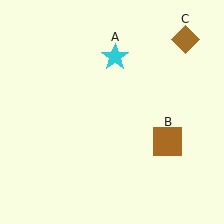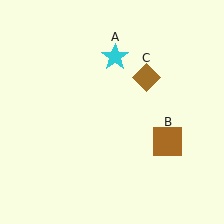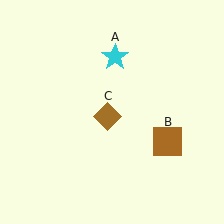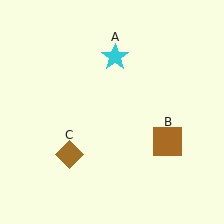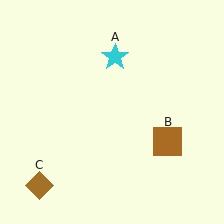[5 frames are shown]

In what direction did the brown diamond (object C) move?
The brown diamond (object C) moved down and to the left.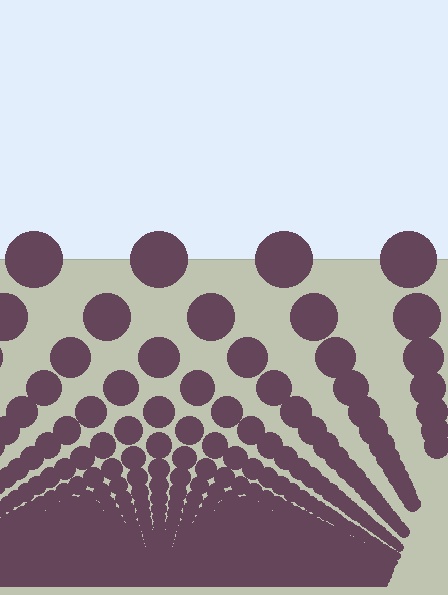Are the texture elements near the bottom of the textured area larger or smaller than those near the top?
Smaller. The gradient is inverted — elements near the bottom are smaller and denser.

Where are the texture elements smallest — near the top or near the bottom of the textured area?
Near the bottom.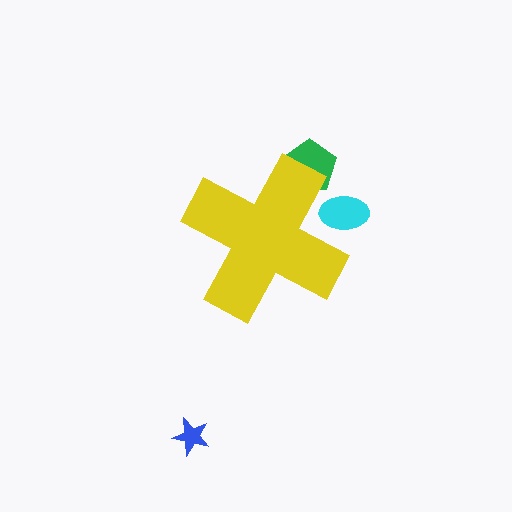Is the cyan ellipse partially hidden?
Yes, the cyan ellipse is partially hidden behind the yellow cross.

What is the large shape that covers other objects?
A yellow cross.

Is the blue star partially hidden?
No, the blue star is fully visible.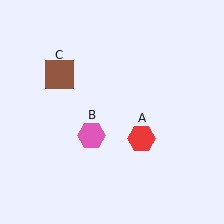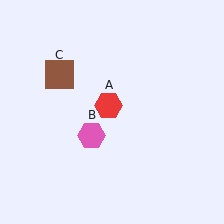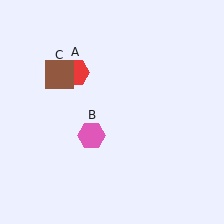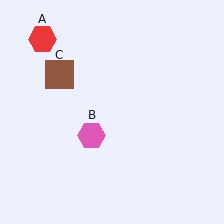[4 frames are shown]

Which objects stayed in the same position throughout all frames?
Pink hexagon (object B) and brown square (object C) remained stationary.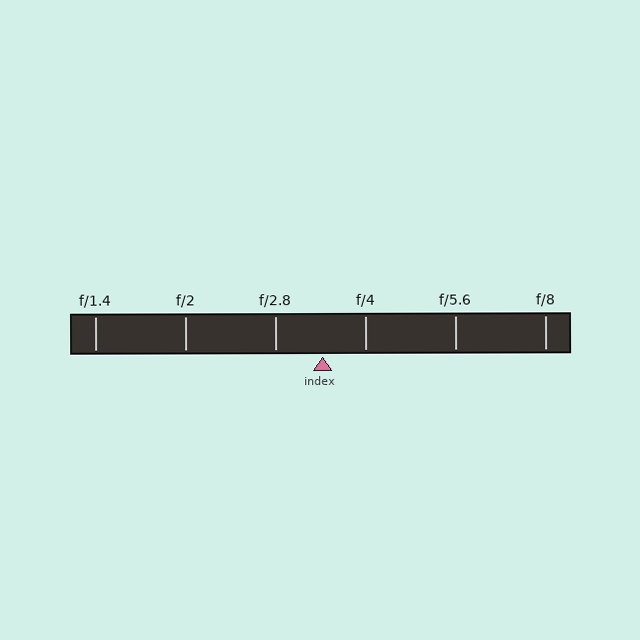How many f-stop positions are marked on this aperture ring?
There are 6 f-stop positions marked.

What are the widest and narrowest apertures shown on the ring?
The widest aperture shown is f/1.4 and the narrowest is f/8.